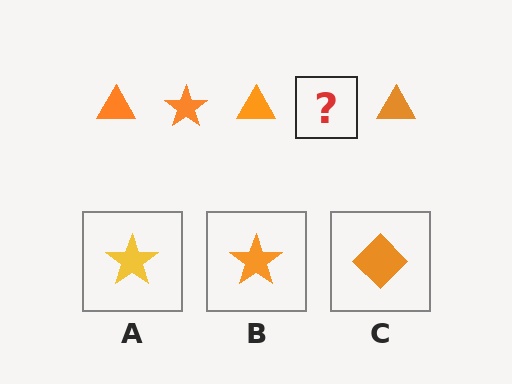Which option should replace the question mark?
Option B.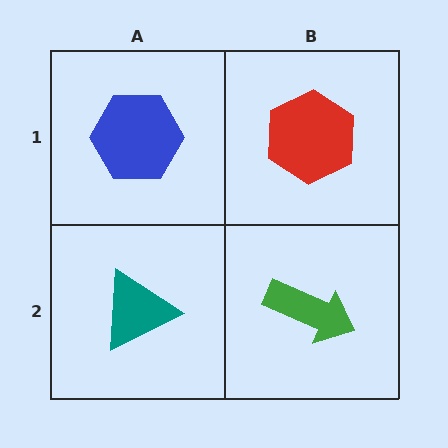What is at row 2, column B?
A green arrow.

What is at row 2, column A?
A teal triangle.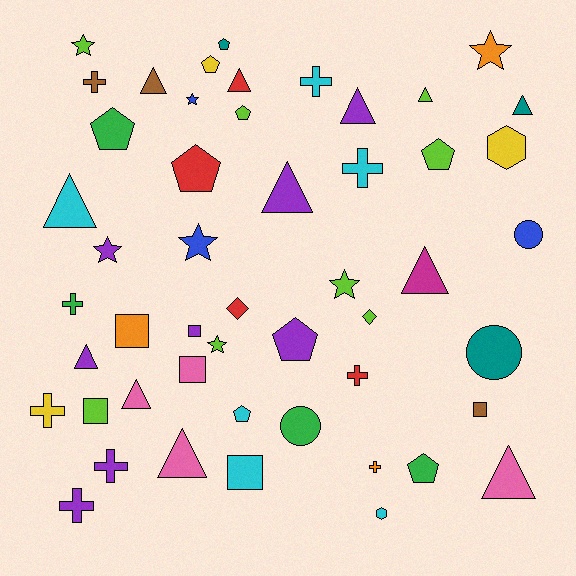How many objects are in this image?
There are 50 objects.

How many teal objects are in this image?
There are 3 teal objects.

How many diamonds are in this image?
There are 2 diamonds.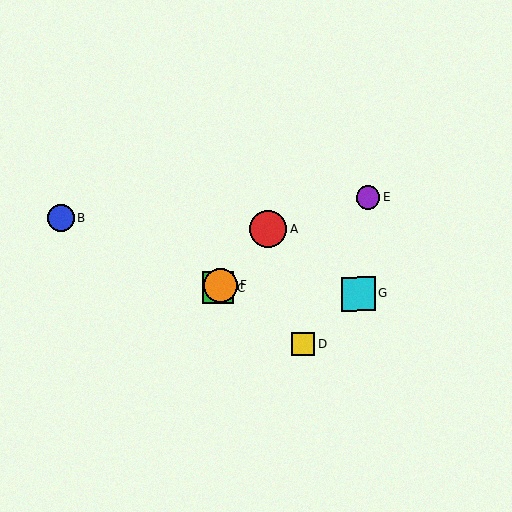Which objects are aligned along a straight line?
Objects A, C, F are aligned along a straight line.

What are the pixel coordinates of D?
Object D is at (303, 344).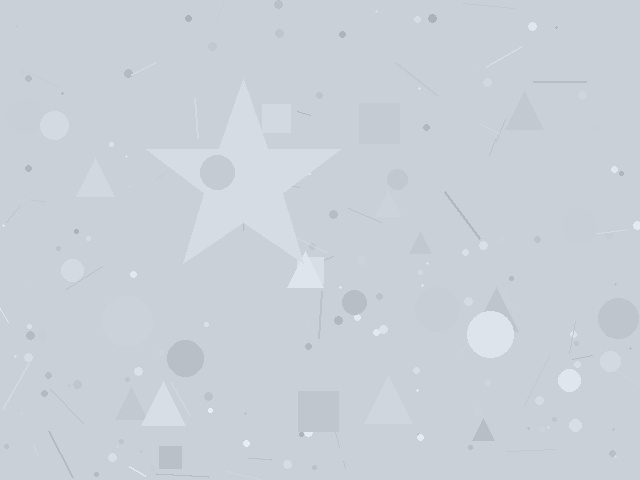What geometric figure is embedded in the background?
A star is embedded in the background.